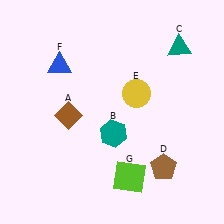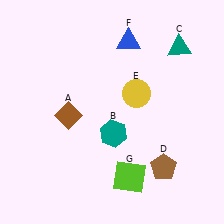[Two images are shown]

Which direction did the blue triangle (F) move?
The blue triangle (F) moved right.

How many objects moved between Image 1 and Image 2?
1 object moved between the two images.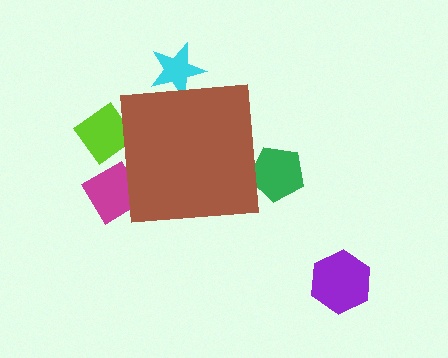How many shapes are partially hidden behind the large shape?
4 shapes are partially hidden.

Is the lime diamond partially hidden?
Yes, the lime diamond is partially hidden behind the brown square.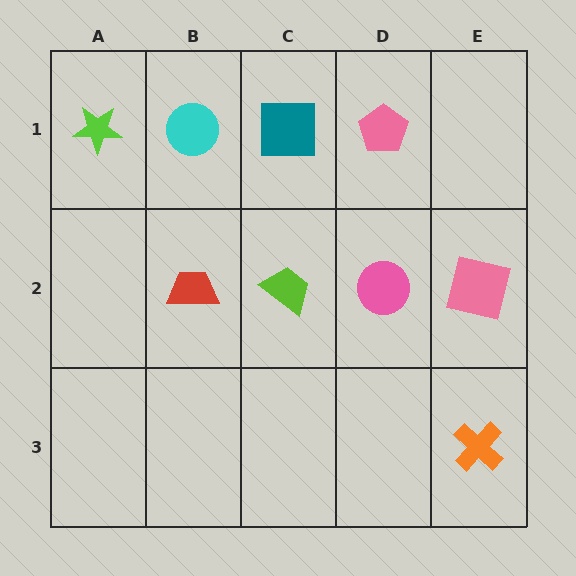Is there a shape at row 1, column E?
No, that cell is empty.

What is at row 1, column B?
A cyan circle.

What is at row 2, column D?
A pink circle.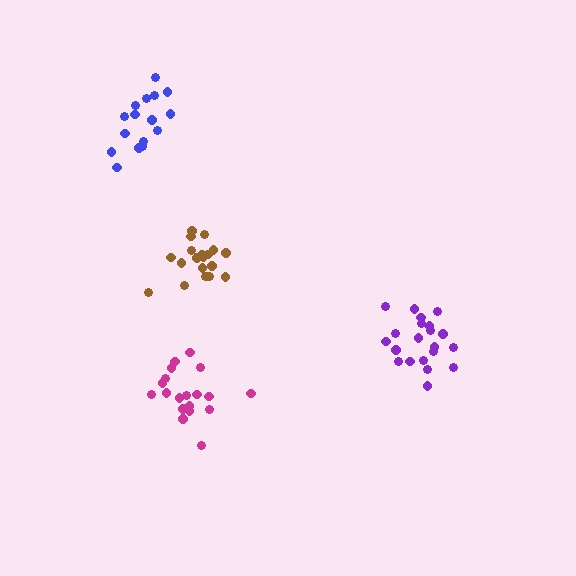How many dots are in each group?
Group 1: 21 dots, Group 2: 19 dots, Group 3: 21 dots, Group 4: 16 dots (77 total).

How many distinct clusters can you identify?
There are 4 distinct clusters.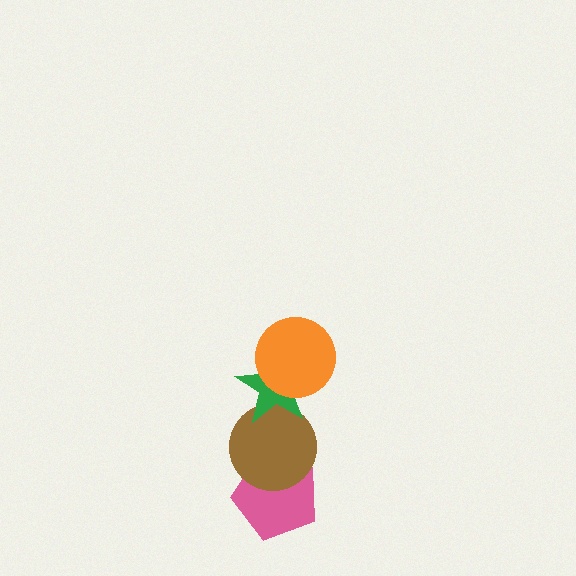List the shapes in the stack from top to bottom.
From top to bottom: the orange circle, the green star, the brown circle, the pink pentagon.